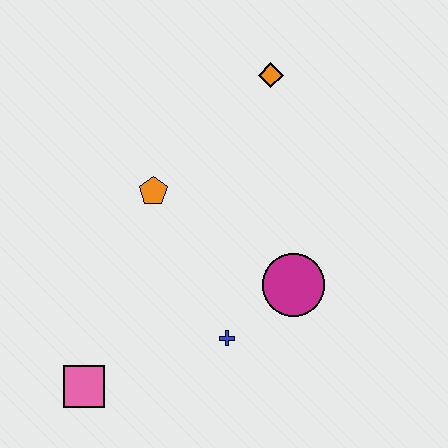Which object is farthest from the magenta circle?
The pink square is farthest from the magenta circle.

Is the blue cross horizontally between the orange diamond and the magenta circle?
No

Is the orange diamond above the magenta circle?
Yes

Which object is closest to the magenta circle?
The blue cross is closest to the magenta circle.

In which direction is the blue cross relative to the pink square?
The blue cross is to the right of the pink square.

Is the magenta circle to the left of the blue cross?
No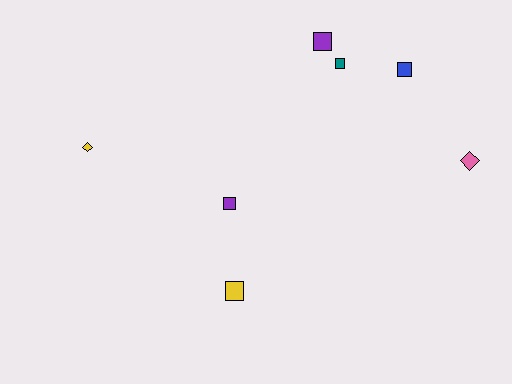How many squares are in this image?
There are 5 squares.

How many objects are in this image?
There are 7 objects.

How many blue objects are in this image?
There is 1 blue object.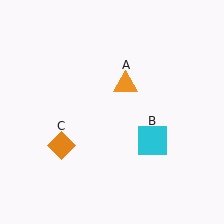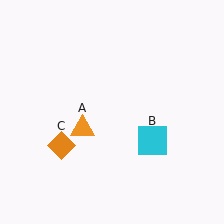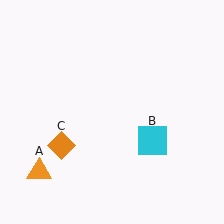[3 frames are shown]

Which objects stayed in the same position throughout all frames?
Cyan square (object B) and orange diamond (object C) remained stationary.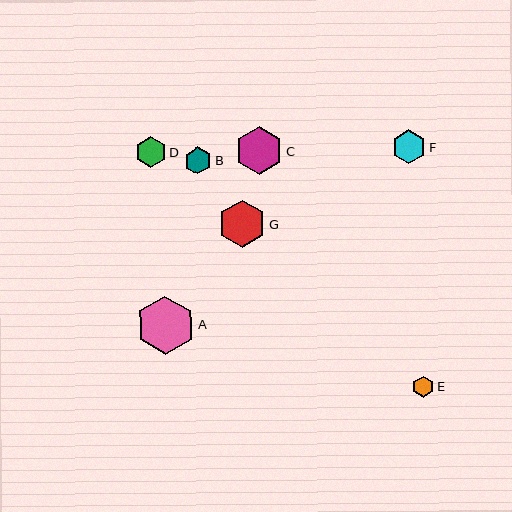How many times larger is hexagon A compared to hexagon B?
Hexagon A is approximately 2.2 times the size of hexagon B.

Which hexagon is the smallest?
Hexagon E is the smallest with a size of approximately 21 pixels.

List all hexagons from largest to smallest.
From largest to smallest: A, C, G, F, D, B, E.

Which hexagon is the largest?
Hexagon A is the largest with a size of approximately 59 pixels.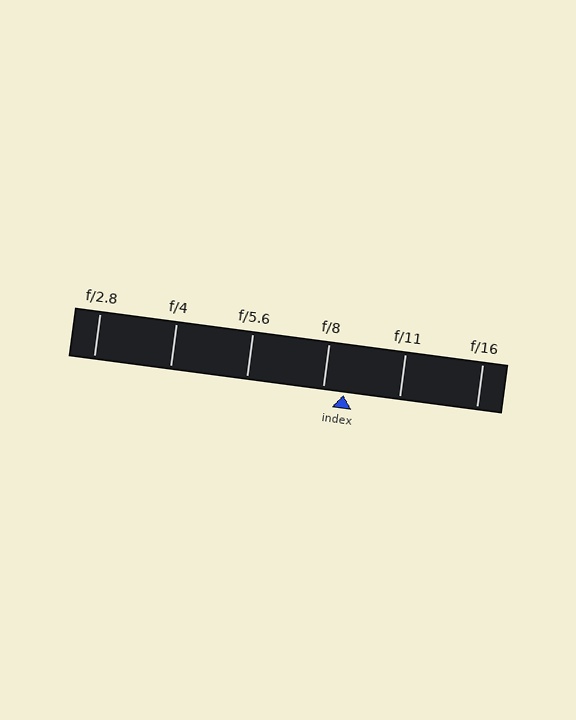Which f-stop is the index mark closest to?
The index mark is closest to f/8.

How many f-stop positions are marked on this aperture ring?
There are 6 f-stop positions marked.